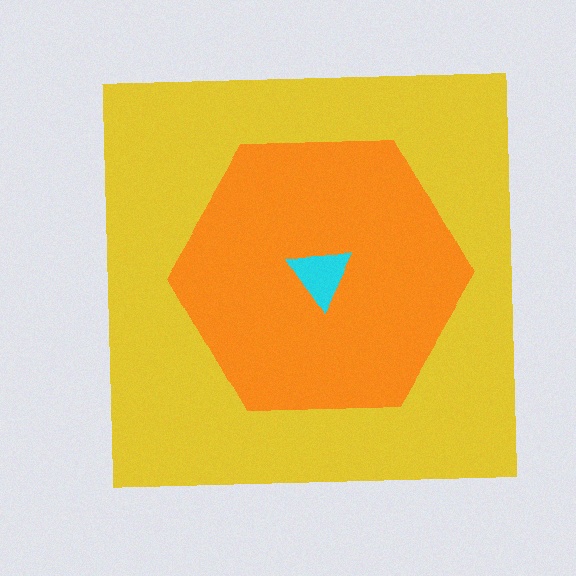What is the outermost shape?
The yellow square.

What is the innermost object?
The cyan triangle.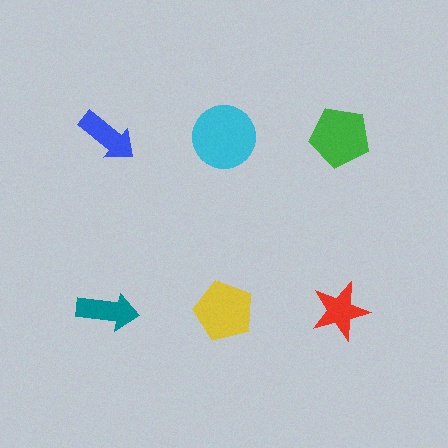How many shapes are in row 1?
3 shapes.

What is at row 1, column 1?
A blue arrow.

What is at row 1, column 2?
A cyan circle.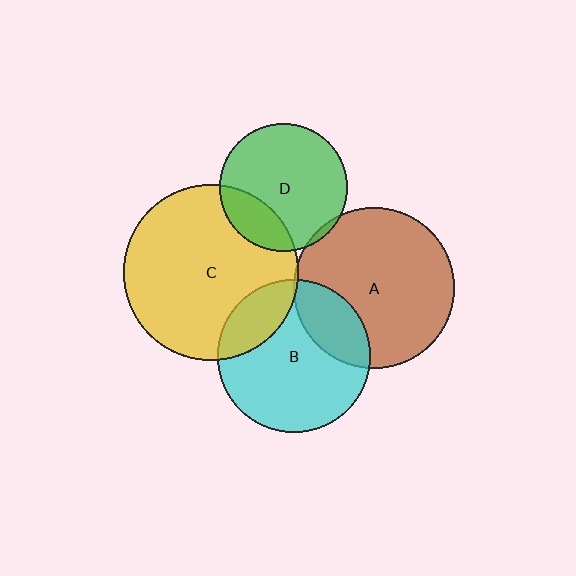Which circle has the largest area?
Circle C (yellow).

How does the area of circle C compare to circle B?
Approximately 1.3 times.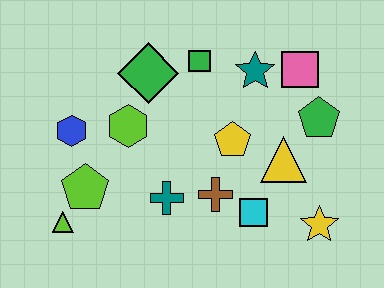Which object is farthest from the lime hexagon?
The yellow star is farthest from the lime hexagon.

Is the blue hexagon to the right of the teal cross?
No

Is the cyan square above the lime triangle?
Yes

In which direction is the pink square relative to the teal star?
The pink square is to the right of the teal star.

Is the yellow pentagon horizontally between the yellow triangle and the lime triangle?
Yes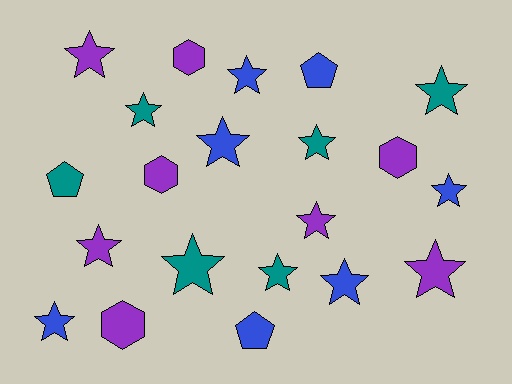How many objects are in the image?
There are 21 objects.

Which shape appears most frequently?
Star, with 14 objects.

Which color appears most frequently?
Purple, with 8 objects.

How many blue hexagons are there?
There are no blue hexagons.